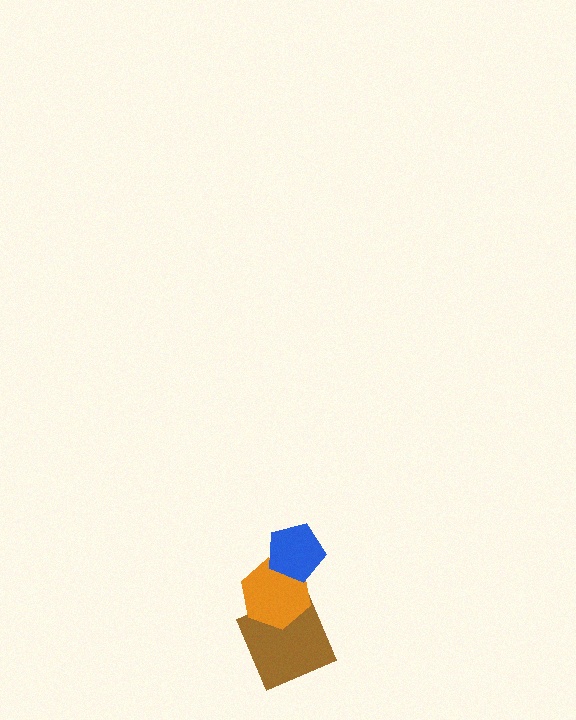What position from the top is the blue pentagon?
The blue pentagon is 1st from the top.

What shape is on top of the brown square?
The orange hexagon is on top of the brown square.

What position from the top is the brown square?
The brown square is 3rd from the top.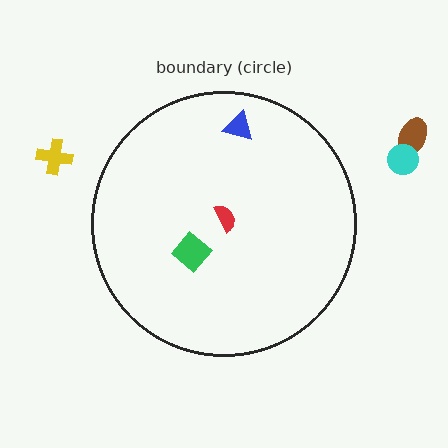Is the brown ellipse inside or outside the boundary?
Outside.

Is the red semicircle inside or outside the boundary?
Inside.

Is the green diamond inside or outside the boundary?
Inside.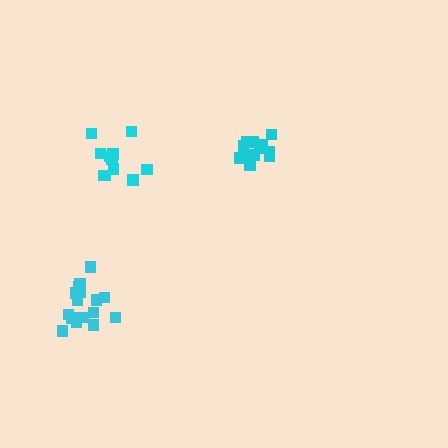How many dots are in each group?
Group 1: 17 dots, Group 2: 11 dots, Group 3: 12 dots (40 total).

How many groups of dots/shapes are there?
There are 3 groups.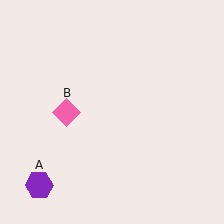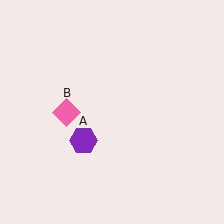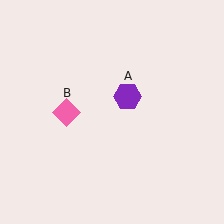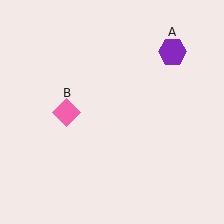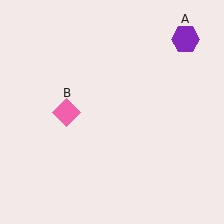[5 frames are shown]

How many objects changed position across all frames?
1 object changed position: purple hexagon (object A).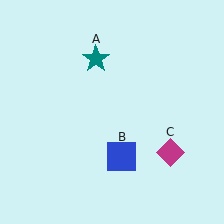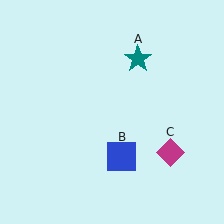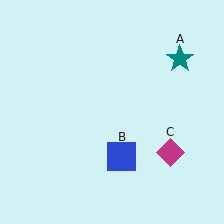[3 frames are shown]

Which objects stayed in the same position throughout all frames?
Blue square (object B) and magenta diamond (object C) remained stationary.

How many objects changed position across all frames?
1 object changed position: teal star (object A).